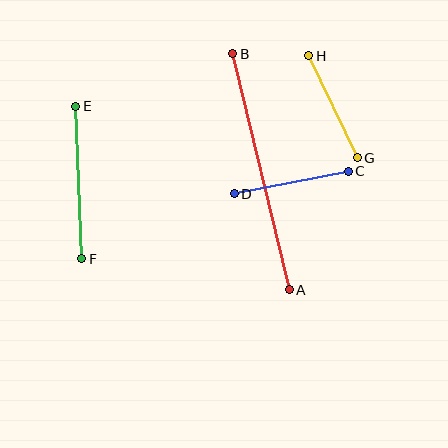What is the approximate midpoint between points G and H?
The midpoint is at approximately (333, 107) pixels.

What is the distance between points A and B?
The distance is approximately 243 pixels.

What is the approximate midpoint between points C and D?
The midpoint is at approximately (291, 182) pixels.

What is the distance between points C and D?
The distance is approximately 116 pixels.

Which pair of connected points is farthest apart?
Points A and B are farthest apart.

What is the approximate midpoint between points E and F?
The midpoint is at approximately (79, 182) pixels.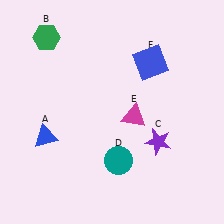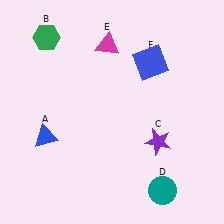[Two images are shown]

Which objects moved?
The objects that moved are: the teal circle (D), the magenta triangle (E).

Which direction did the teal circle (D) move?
The teal circle (D) moved right.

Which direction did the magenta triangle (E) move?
The magenta triangle (E) moved up.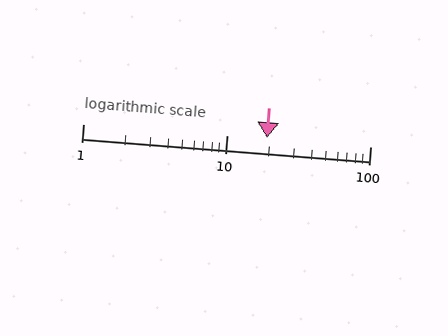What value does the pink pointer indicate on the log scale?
The pointer indicates approximately 19.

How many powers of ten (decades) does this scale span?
The scale spans 2 decades, from 1 to 100.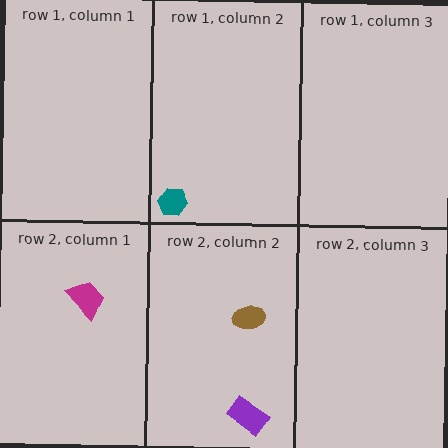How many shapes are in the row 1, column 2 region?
1.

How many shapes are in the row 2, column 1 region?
1.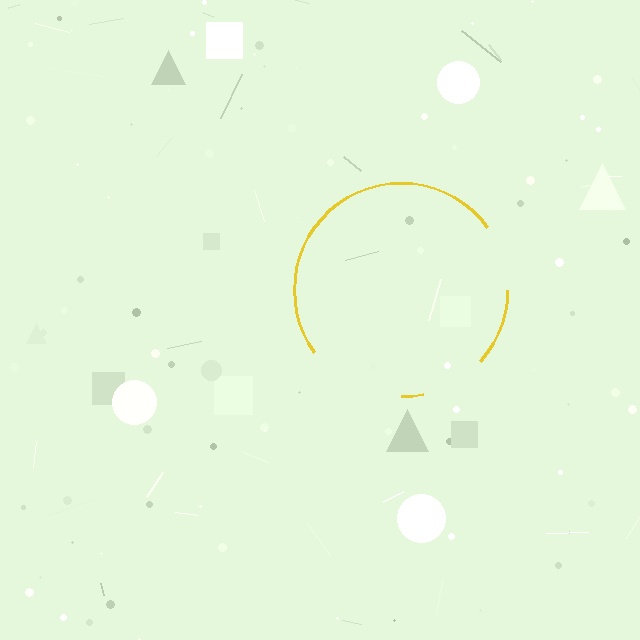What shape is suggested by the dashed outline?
The dashed outline suggests a circle.